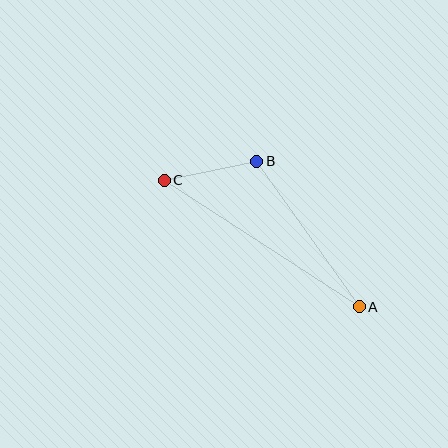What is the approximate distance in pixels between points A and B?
The distance between A and B is approximately 178 pixels.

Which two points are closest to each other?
Points B and C are closest to each other.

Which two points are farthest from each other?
Points A and C are farthest from each other.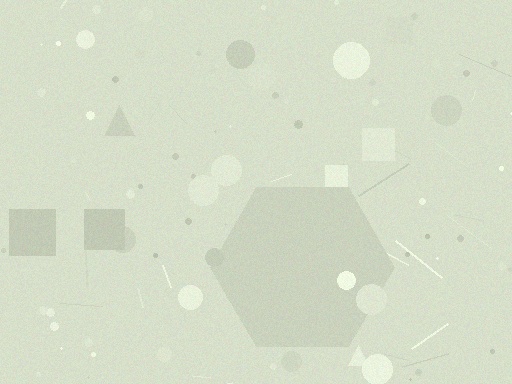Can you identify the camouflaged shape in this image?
The camouflaged shape is a hexagon.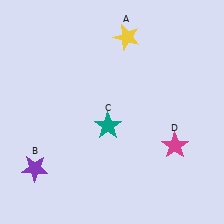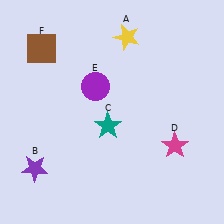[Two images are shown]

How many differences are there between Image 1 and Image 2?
There are 2 differences between the two images.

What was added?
A purple circle (E), a brown square (F) were added in Image 2.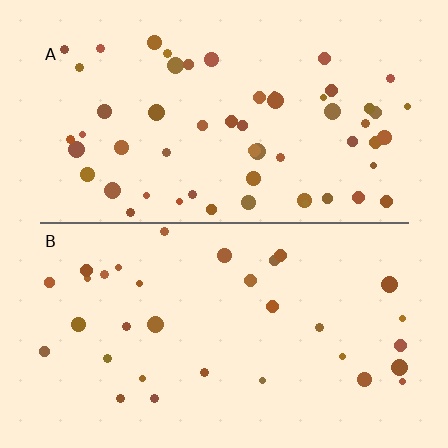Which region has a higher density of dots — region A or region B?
A (the top).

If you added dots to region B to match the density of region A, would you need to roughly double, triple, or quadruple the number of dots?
Approximately double.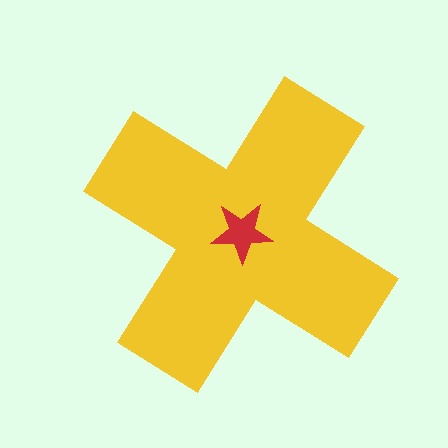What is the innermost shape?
The red star.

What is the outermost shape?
The yellow cross.